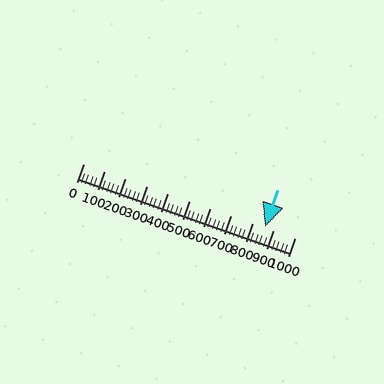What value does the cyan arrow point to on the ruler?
The cyan arrow points to approximately 860.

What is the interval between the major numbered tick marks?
The major tick marks are spaced 100 units apart.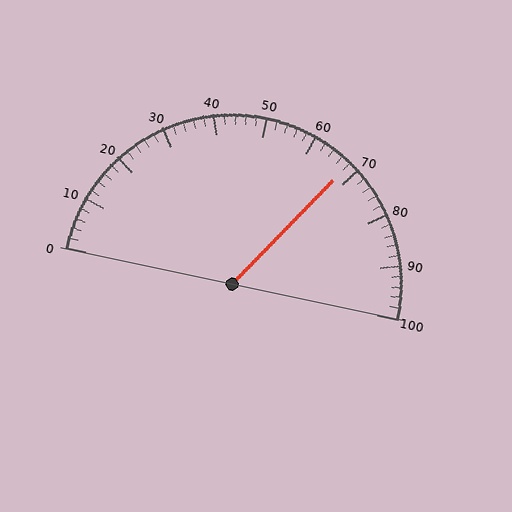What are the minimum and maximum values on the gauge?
The gauge ranges from 0 to 100.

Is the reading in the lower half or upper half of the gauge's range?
The reading is in the upper half of the range (0 to 100).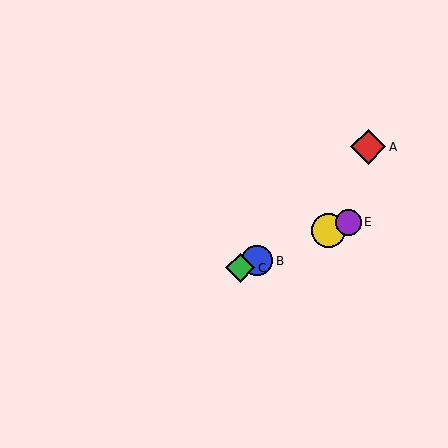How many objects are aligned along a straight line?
4 objects (B, C, D, E) are aligned along a straight line.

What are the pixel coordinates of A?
Object A is at (368, 147).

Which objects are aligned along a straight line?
Objects B, C, D, E are aligned along a straight line.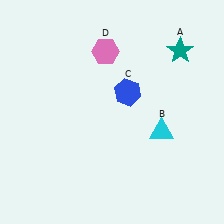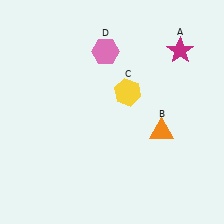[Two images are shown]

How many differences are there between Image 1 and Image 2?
There are 3 differences between the two images.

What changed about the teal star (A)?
In Image 1, A is teal. In Image 2, it changed to magenta.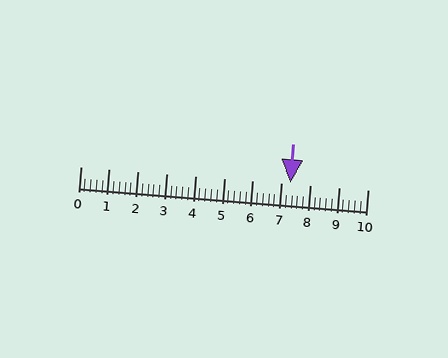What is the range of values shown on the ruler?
The ruler shows values from 0 to 10.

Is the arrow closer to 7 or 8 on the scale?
The arrow is closer to 7.